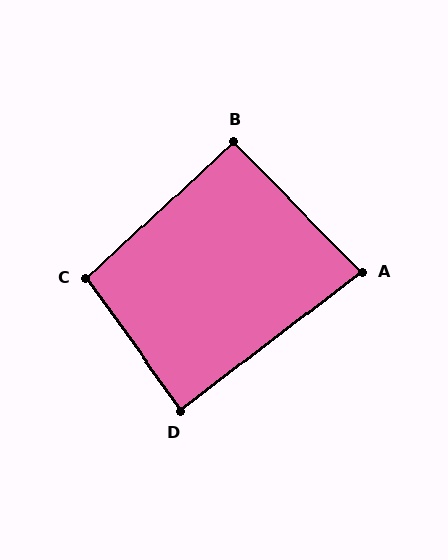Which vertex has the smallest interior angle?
A, at approximately 83 degrees.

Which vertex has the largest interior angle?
C, at approximately 97 degrees.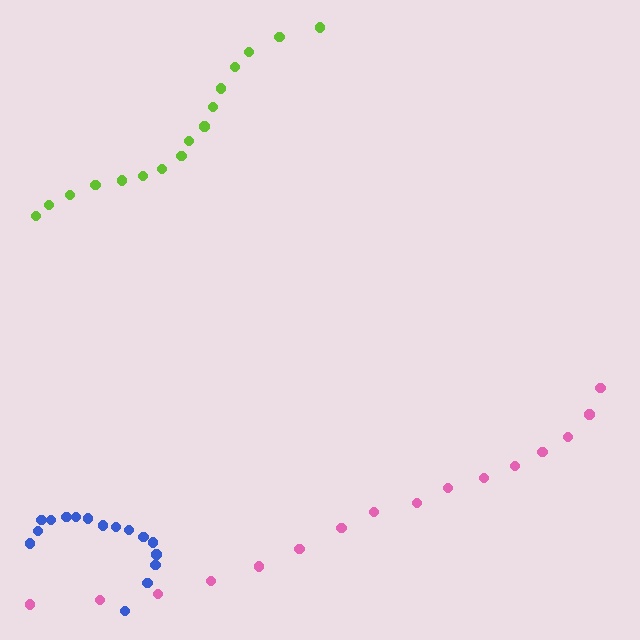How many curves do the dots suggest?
There are 3 distinct paths.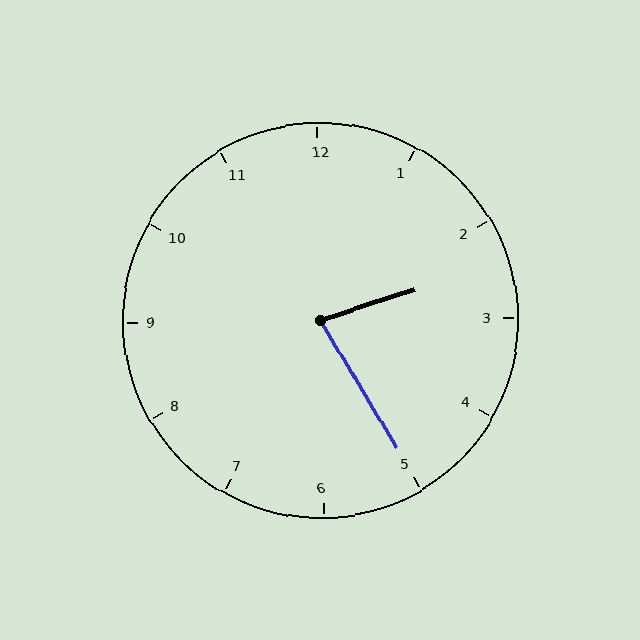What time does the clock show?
2:25.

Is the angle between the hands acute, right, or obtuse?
It is acute.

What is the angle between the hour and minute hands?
Approximately 78 degrees.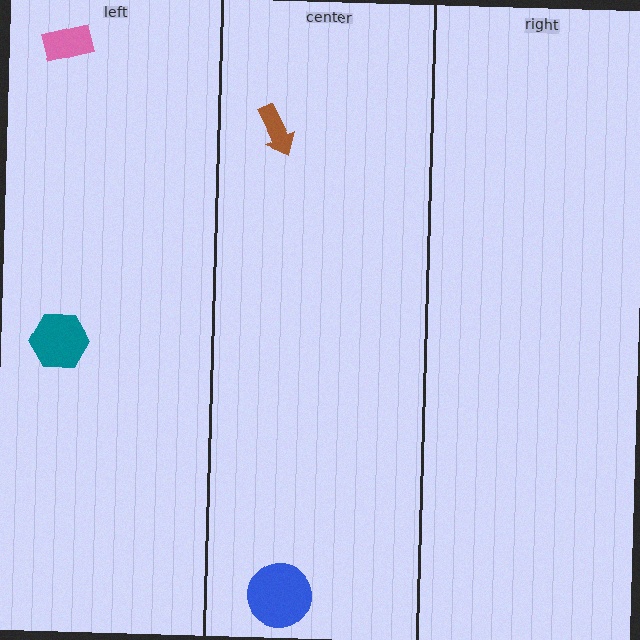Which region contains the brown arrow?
The center region.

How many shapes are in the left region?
2.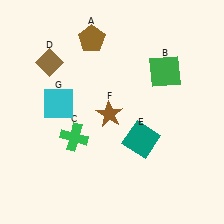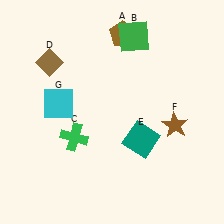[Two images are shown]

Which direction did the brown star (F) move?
The brown star (F) moved right.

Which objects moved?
The objects that moved are: the brown pentagon (A), the green square (B), the brown star (F).